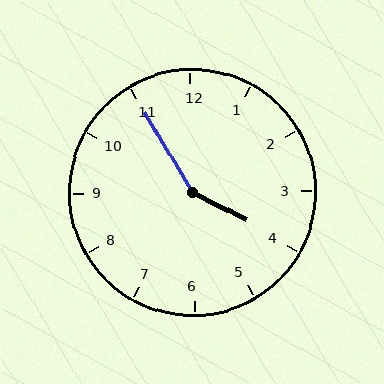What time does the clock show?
3:55.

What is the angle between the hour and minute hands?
Approximately 148 degrees.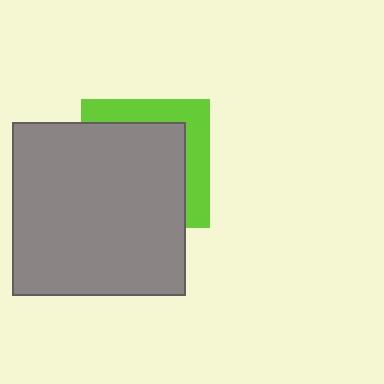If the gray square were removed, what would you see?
You would see the complete lime square.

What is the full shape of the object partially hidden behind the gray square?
The partially hidden object is a lime square.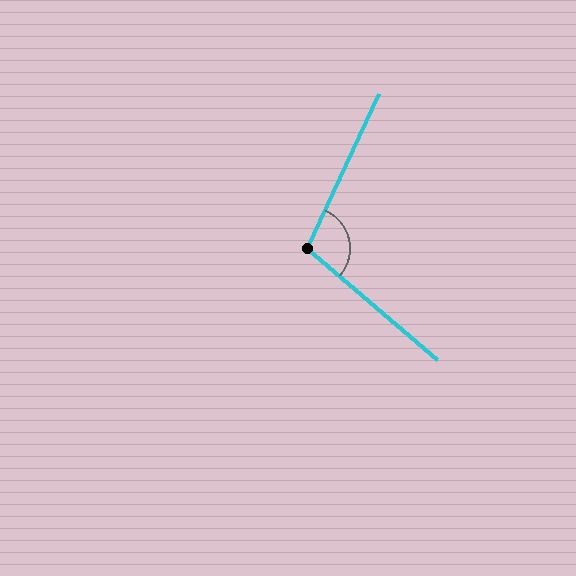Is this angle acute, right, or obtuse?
It is obtuse.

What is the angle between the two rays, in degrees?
Approximately 106 degrees.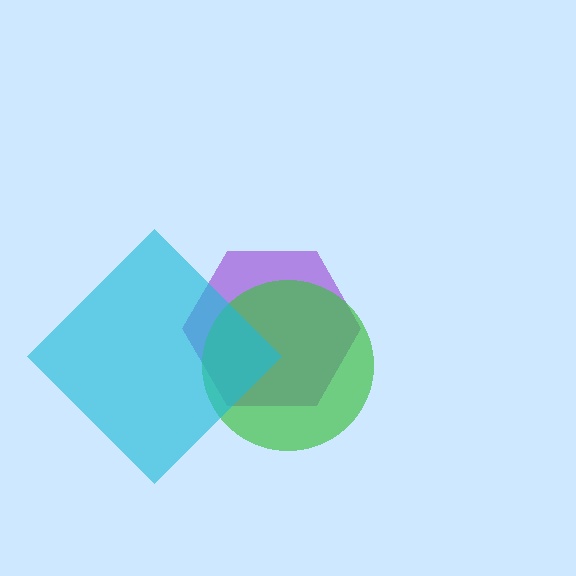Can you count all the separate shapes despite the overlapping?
Yes, there are 3 separate shapes.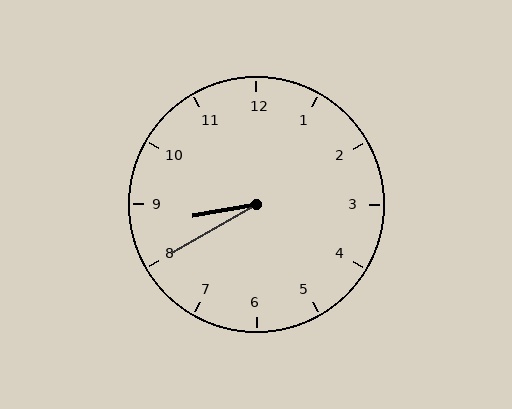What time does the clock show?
8:40.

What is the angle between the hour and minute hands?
Approximately 20 degrees.